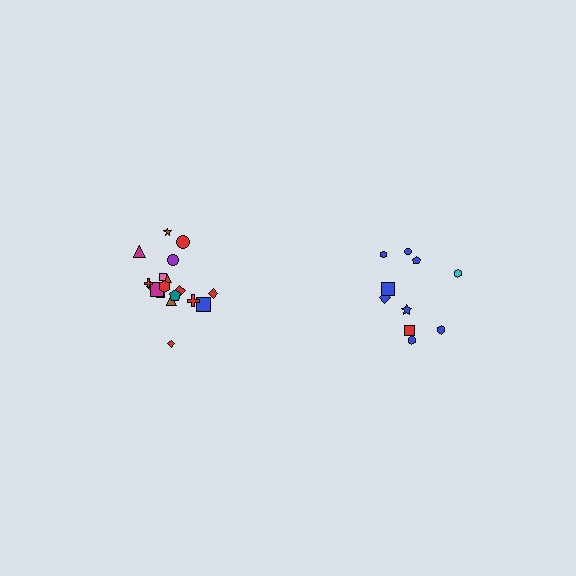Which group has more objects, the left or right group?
The left group.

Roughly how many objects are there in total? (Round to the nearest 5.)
Roughly 30 objects in total.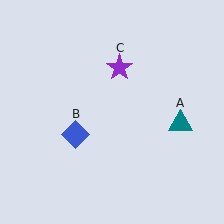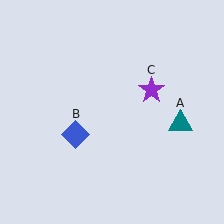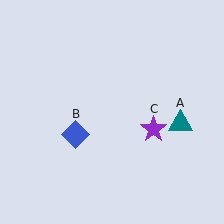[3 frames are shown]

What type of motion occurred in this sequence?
The purple star (object C) rotated clockwise around the center of the scene.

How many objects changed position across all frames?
1 object changed position: purple star (object C).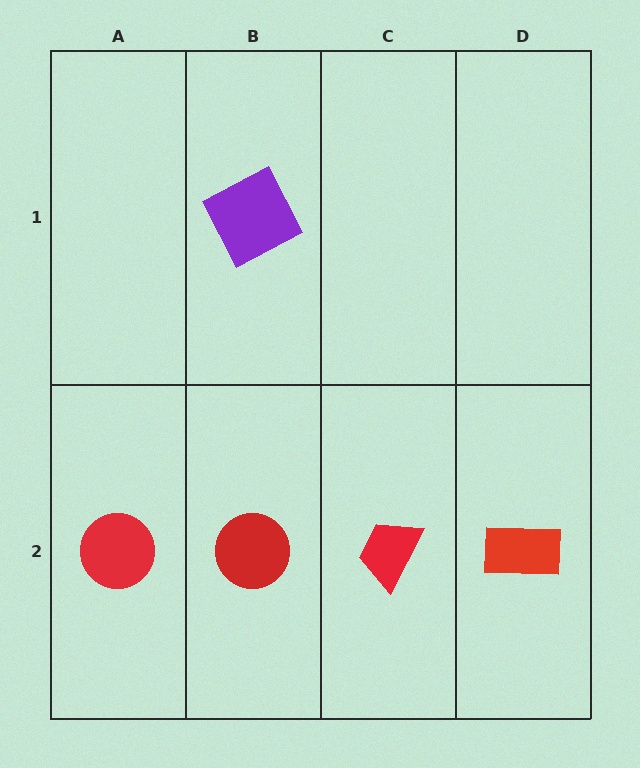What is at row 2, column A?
A red circle.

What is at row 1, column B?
A purple square.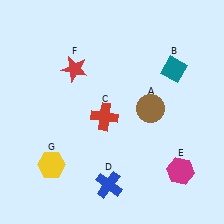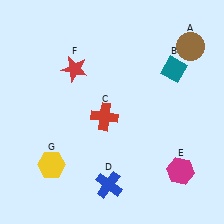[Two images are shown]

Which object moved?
The brown circle (A) moved up.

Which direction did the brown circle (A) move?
The brown circle (A) moved up.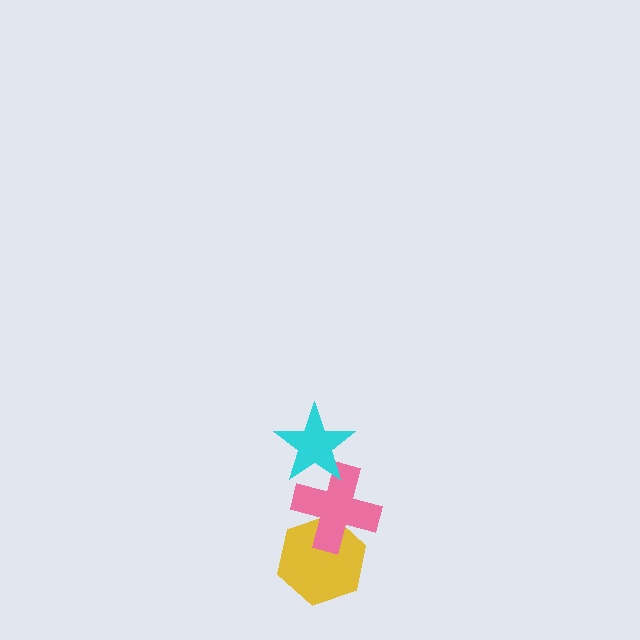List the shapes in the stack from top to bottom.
From top to bottom: the cyan star, the pink cross, the yellow hexagon.